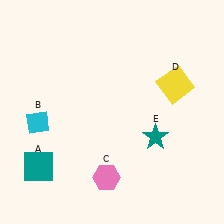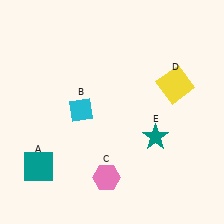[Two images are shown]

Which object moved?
The cyan diamond (B) moved right.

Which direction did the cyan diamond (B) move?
The cyan diamond (B) moved right.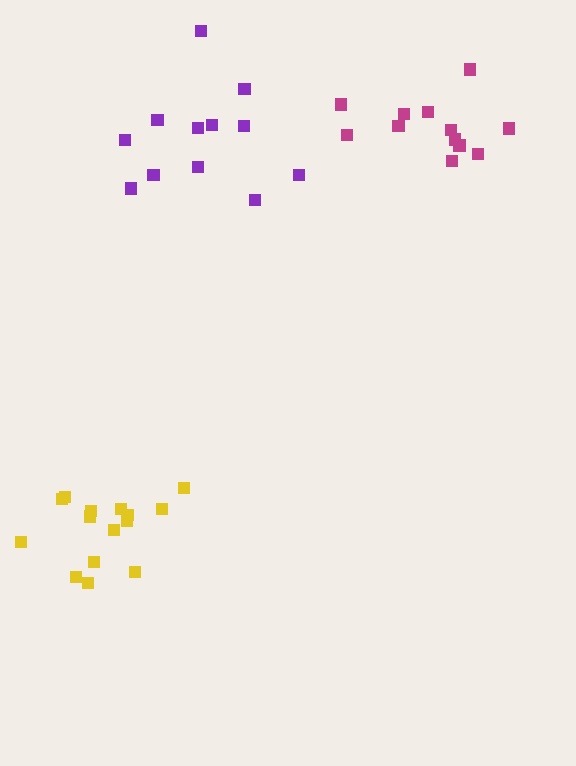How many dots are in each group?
Group 1: 15 dots, Group 2: 12 dots, Group 3: 13 dots (40 total).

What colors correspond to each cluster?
The clusters are colored: yellow, purple, magenta.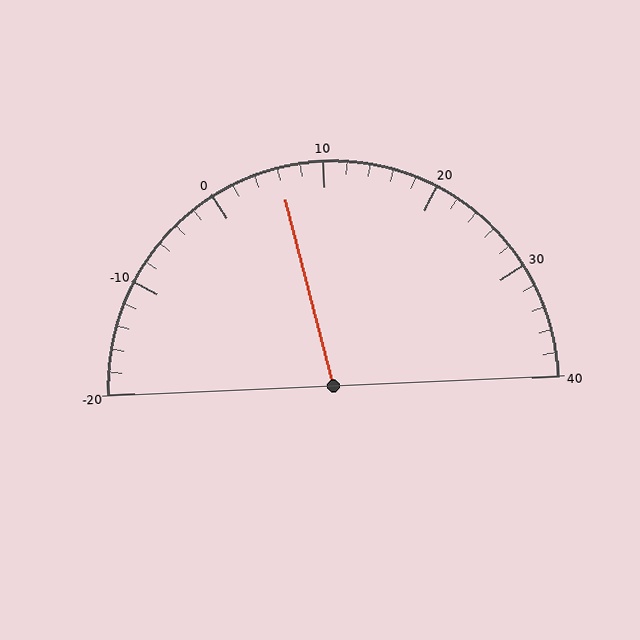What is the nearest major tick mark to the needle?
The nearest major tick mark is 10.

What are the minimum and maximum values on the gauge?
The gauge ranges from -20 to 40.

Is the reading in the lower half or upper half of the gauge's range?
The reading is in the lower half of the range (-20 to 40).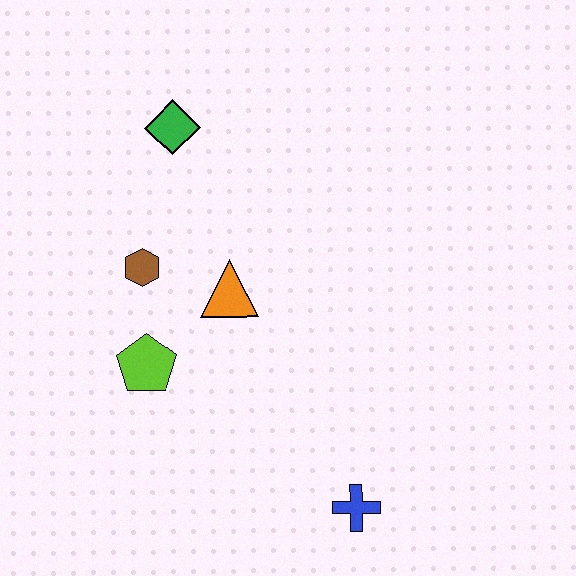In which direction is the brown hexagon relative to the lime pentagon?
The brown hexagon is above the lime pentagon.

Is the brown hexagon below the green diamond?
Yes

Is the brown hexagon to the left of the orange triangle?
Yes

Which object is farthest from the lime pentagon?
The blue cross is farthest from the lime pentagon.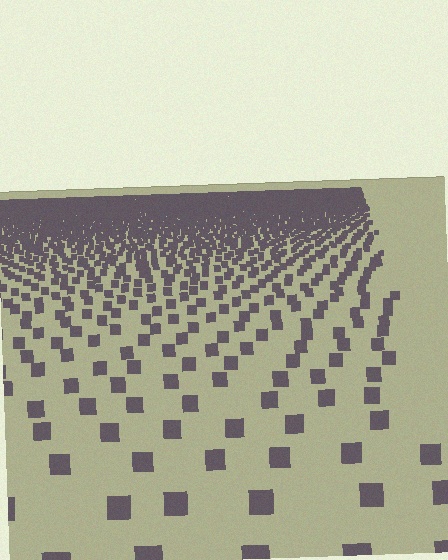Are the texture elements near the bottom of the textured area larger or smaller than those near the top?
Larger. Near the bottom, elements are closer to the viewer and appear at a bigger on-screen size.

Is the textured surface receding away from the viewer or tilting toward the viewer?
The surface is receding away from the viewer. Texture elements get smaller and denser toward the top.